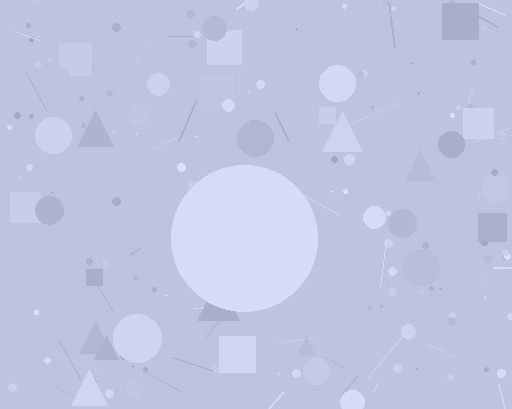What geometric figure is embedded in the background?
A circle is embedded in the background.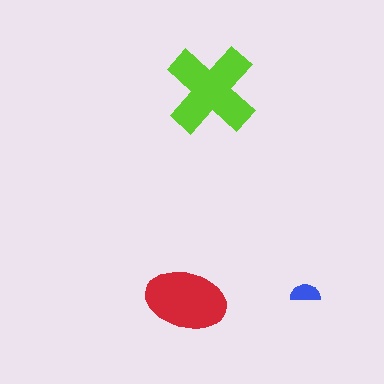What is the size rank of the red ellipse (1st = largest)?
2nd.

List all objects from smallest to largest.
The blue semicircle, the red ellipse, the lime cross.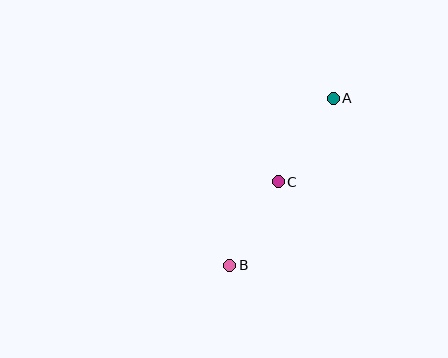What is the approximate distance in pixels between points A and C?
The distance between A and C is approximately 100 pixels.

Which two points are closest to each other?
Points B and C are closest to each other.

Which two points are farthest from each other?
Points A and B are farthest from each other.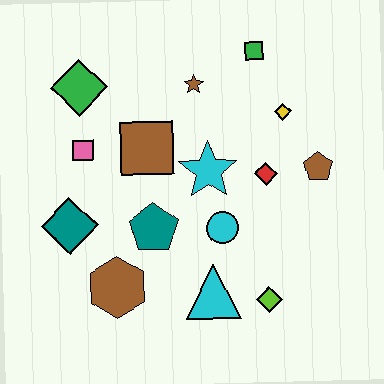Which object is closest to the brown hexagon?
The teal pentagon is closest to the brown hexagon.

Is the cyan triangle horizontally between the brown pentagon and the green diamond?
Yes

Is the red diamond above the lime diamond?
Yes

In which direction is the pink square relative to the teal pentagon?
The pink square is above the teal pentagon.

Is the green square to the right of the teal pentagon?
Yes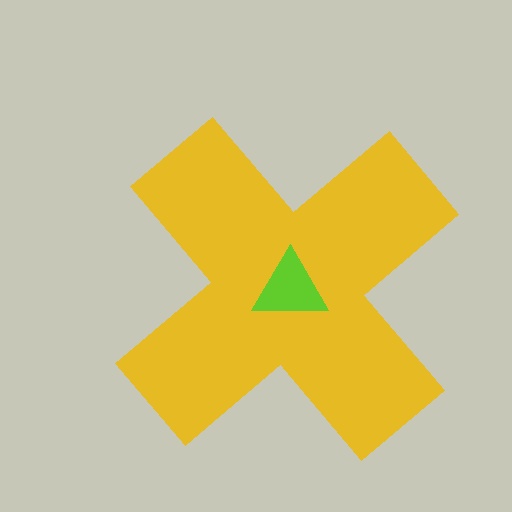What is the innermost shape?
The lime triangle.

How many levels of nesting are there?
2.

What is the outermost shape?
The yellow cross.